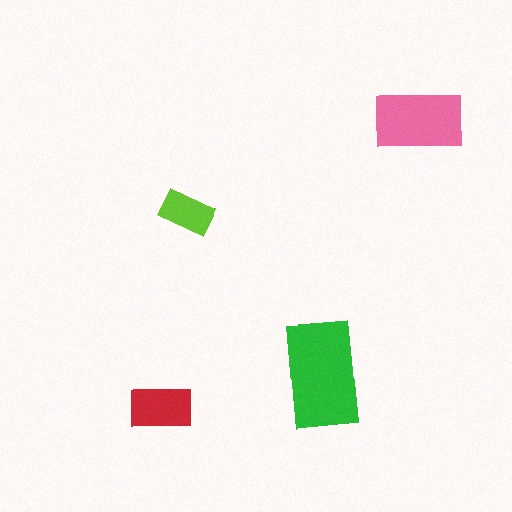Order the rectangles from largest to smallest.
the green one, the pink one, the red one, the lime one.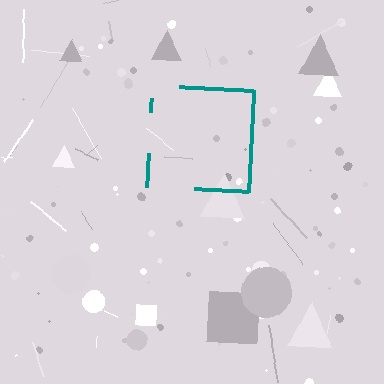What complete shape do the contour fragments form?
The contour fragments form a square.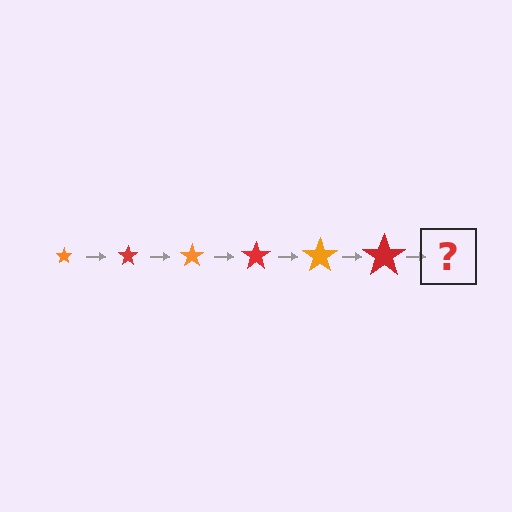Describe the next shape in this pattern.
It should be an orange star, larger than the previous one.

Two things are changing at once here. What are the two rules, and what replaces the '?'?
The two rules are that the star grows larger each step and the color cycles through orange and red. The '?' should be an orange star, larger than the previous one.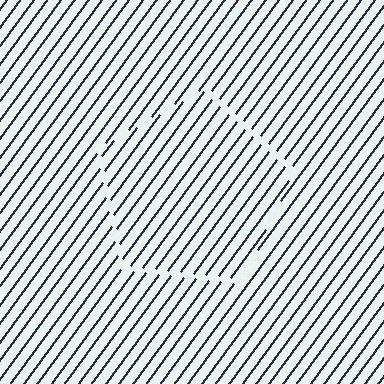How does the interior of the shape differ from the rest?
The interior of the shape contains the same grating, shifted by half a period — the contour is defined by the phase discontinuity where line-ends from the inner and outer gratings abut.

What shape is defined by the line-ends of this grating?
An illusory pentagon. The interior of the shape contains the same grating, shifted by half a period — the contour is defined by the phase discontinuity where line-ends from the inner and outer gratings abut.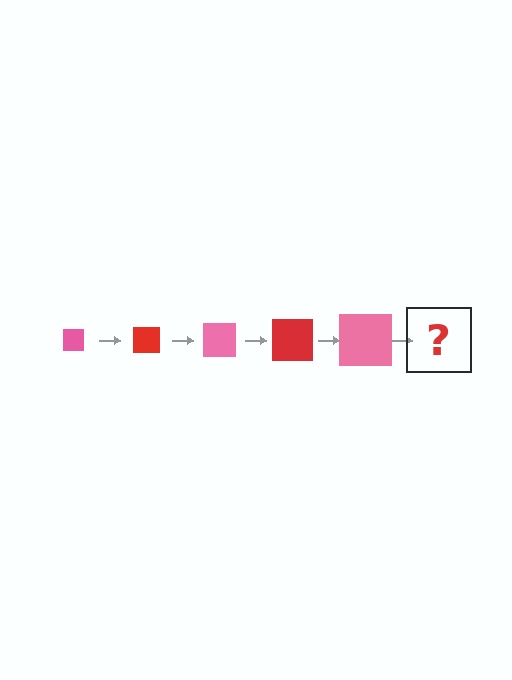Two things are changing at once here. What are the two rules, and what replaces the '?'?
The two rules are that the square grows larger each step and the color cycles through pink and red. The '?' should be a red square, larger than the previous one.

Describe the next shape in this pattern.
It should be a red square, larger than the previous one.